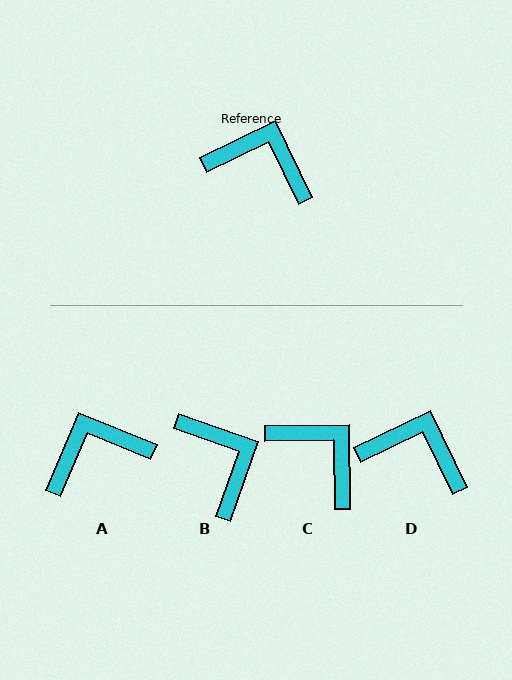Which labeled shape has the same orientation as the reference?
D.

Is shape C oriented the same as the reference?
No, it is off by about 25 degrees.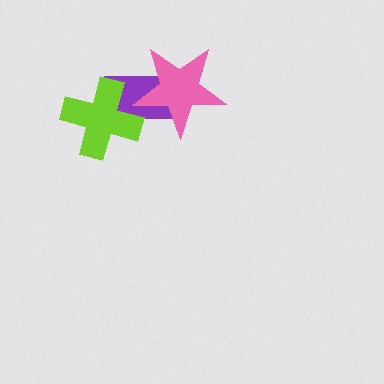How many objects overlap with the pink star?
1 object overlaps with the pink star.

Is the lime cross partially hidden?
No, no other shape covers it.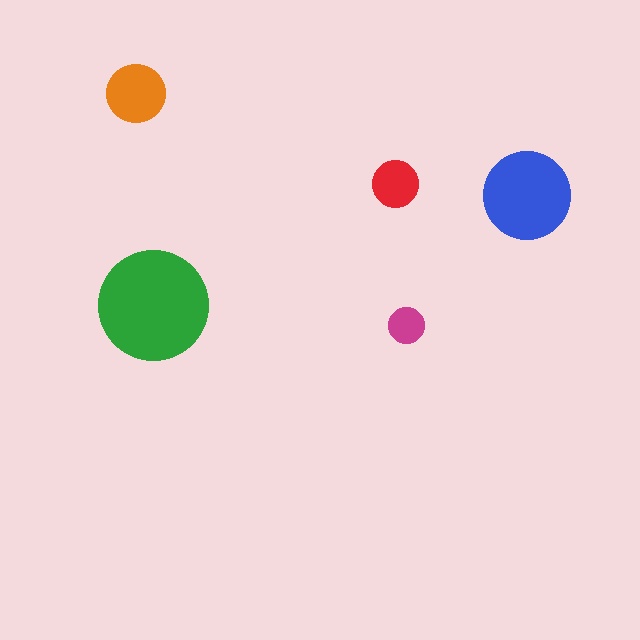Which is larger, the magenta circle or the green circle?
The green one.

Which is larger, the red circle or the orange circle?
The orange one.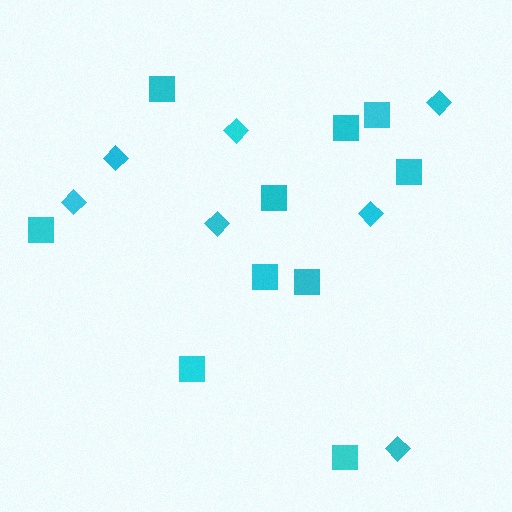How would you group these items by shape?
There are 2 groups: one group of squares (10) and one group of diamonds (7).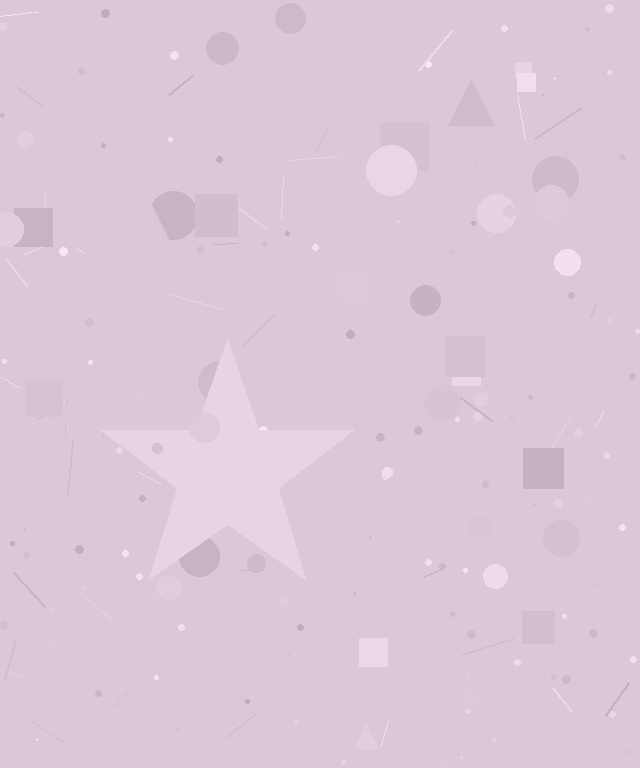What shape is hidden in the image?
A star is hidden in the image.